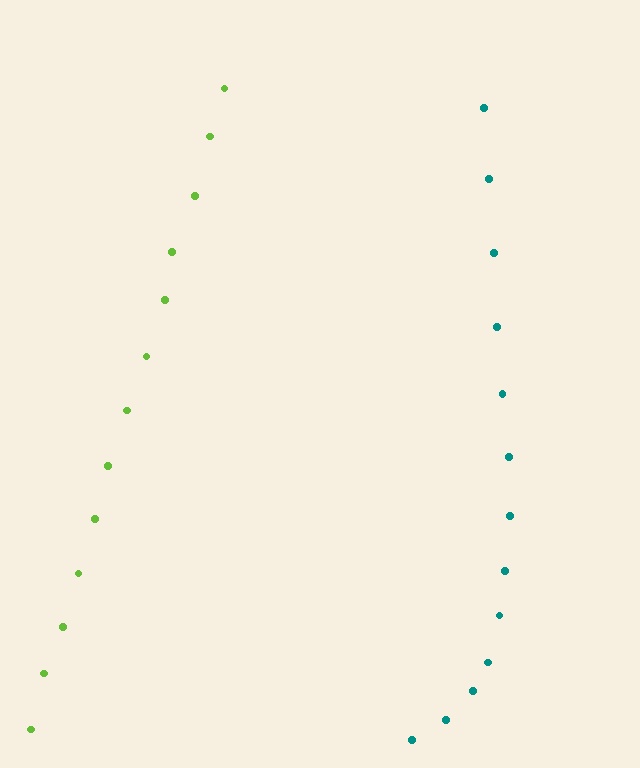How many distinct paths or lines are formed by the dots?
There are 2 distinct paths.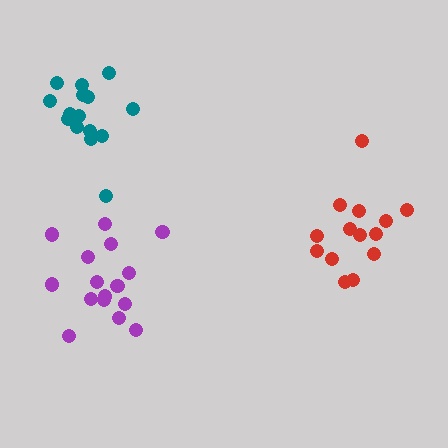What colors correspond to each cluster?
The clusters are colored: red, purple, teal.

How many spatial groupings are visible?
There are 3 spatial groupings.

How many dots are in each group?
Group 1: 14 dots, Group 2: 16 dots, Group 3: 15 dots (45 total).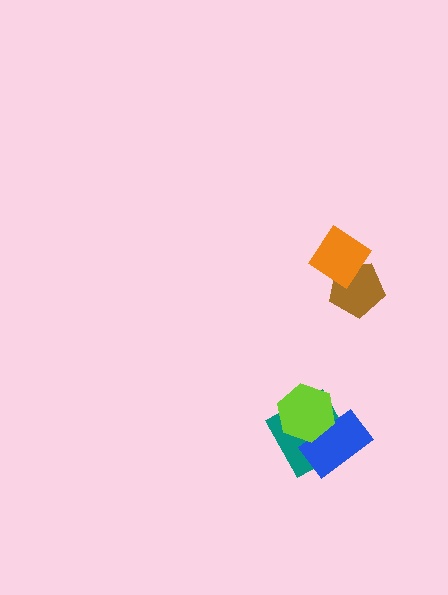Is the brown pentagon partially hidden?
Yes, it is partially covered by another shape.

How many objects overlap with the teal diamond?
2 objects overlap with the teal diamond.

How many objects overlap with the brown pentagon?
1 object overlaps with the brown pentagon.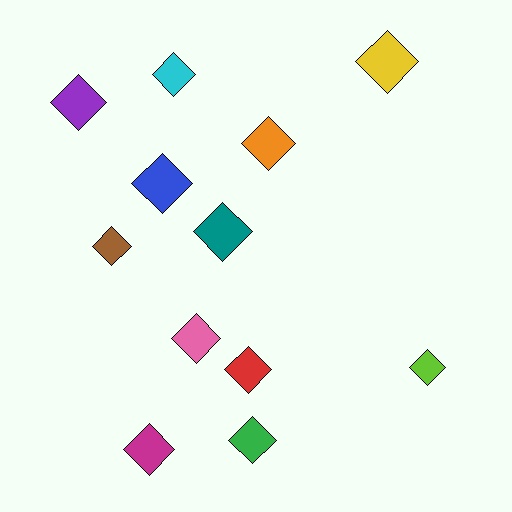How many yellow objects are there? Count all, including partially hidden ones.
There is 1 yellow object.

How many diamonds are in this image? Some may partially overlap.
There are 12 diamonds.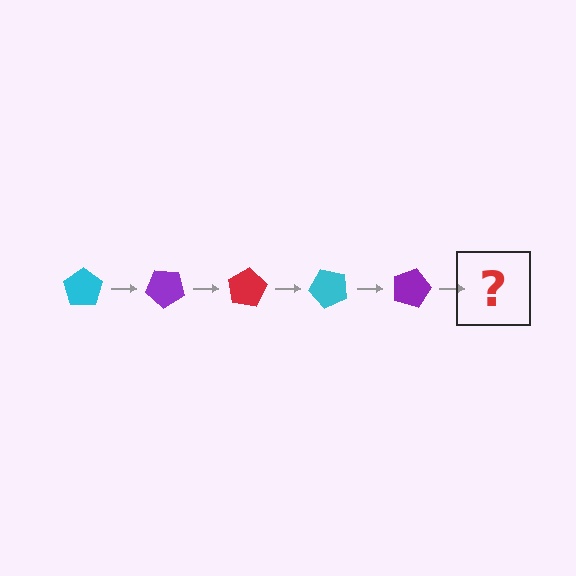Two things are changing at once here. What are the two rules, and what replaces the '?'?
The two rules are that it rotates 40 degrees each step and the color cycles through cyan, purple, and red. The '?' should be a red pentagon, rotated 200 degrees from the start.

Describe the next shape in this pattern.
It should be a red pentagon, rotated 200 degrees from the start.